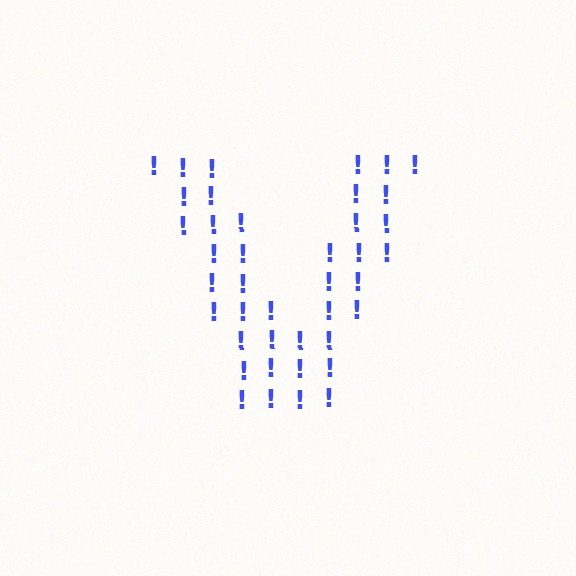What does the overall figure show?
The overall figure shows the letter V.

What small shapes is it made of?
It is made of small exclamation marks.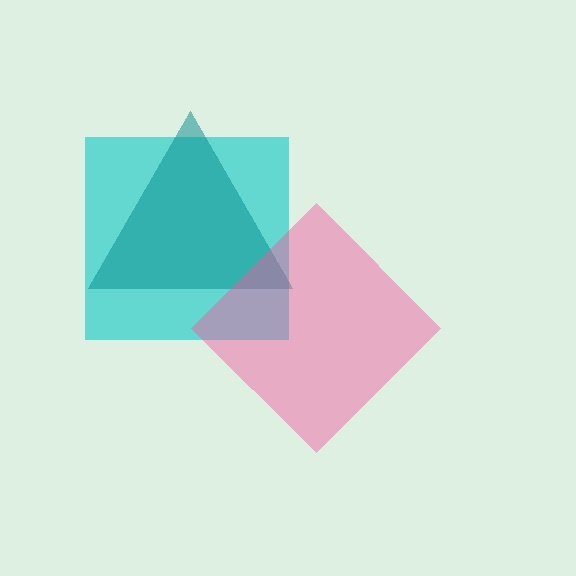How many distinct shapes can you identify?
There are 3 distinct shapes: a cyan square, a teal triangle, a pink diamond.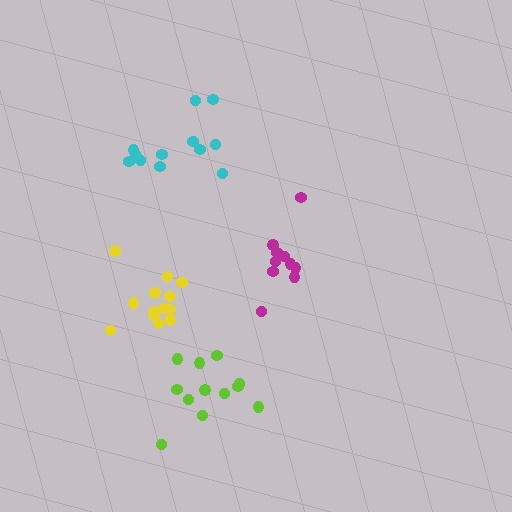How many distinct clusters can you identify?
There are 4 distinct clusters.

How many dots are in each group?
Group 1: 13 dots, Group 2: 10 dots, Group 3: 12 dots, Group 4: 13 dots (48 total).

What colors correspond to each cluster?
The clusters are colored: yellow, magenta, lime, cyan.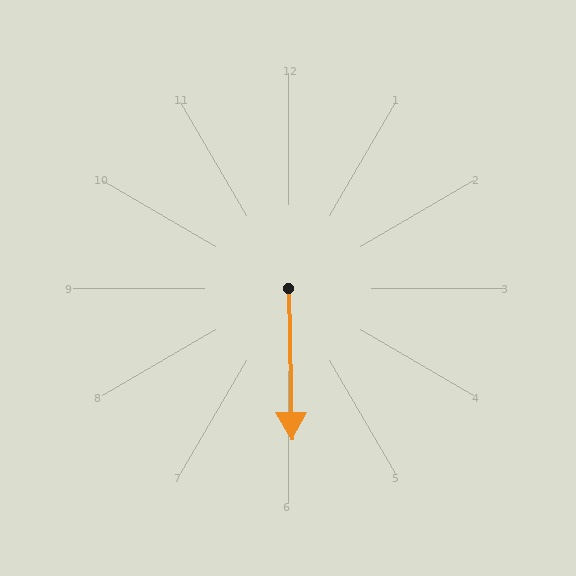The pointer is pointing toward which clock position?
Roughly 6 o'clock.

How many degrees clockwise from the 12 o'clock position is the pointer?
Approximately 179 degrees.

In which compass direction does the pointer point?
South.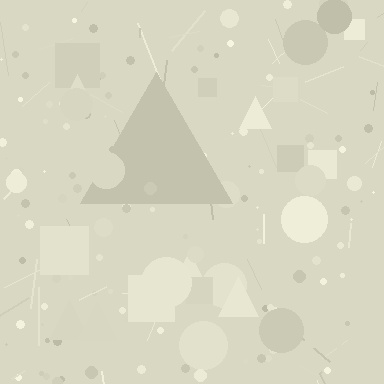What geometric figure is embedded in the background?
A triangle is embedded in the background.